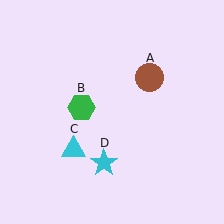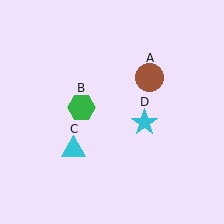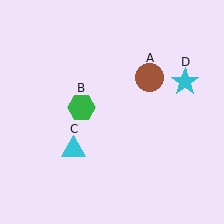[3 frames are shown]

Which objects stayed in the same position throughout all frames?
Brown circle (object A) and green hexagon (object B) and cyan triangle (object C) remained stationary.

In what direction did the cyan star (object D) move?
The cyan star (object D) moved up and to the right.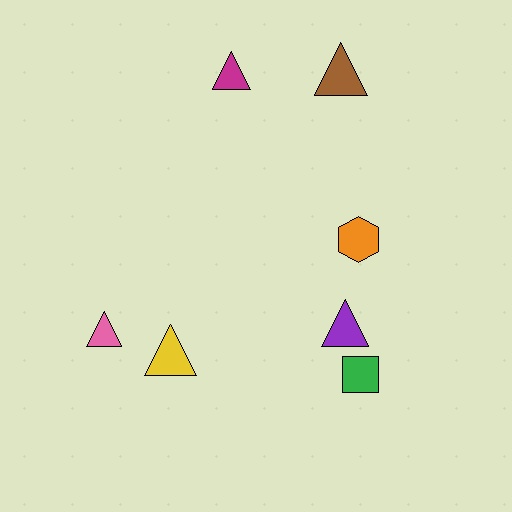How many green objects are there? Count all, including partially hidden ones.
There is 1 green object.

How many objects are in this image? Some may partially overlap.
There are 7 objects.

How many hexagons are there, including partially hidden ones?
There is 1 hexagon.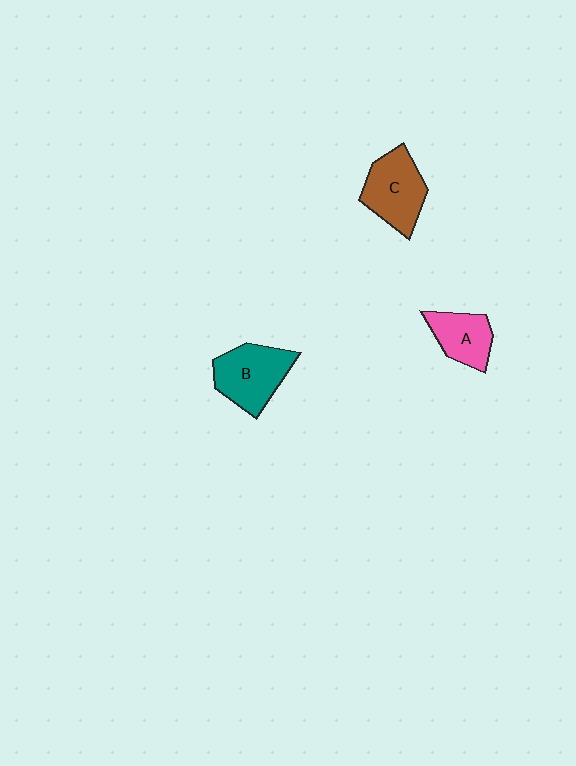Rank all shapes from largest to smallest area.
From largest to smallest: B (teal), C (brown), A (pink).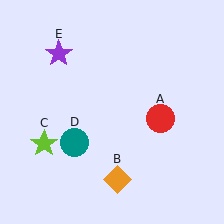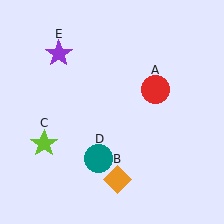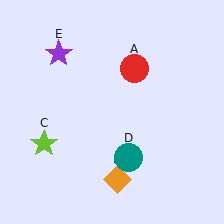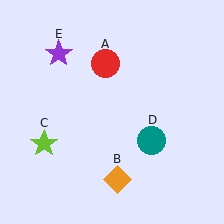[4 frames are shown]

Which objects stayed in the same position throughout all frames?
Orange diamond (object B) and lime star (object C) and purple star (object E) remained stationary.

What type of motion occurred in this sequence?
The red circle (object A), teal circle (object D) rotated counterclockwise around the center of the scene.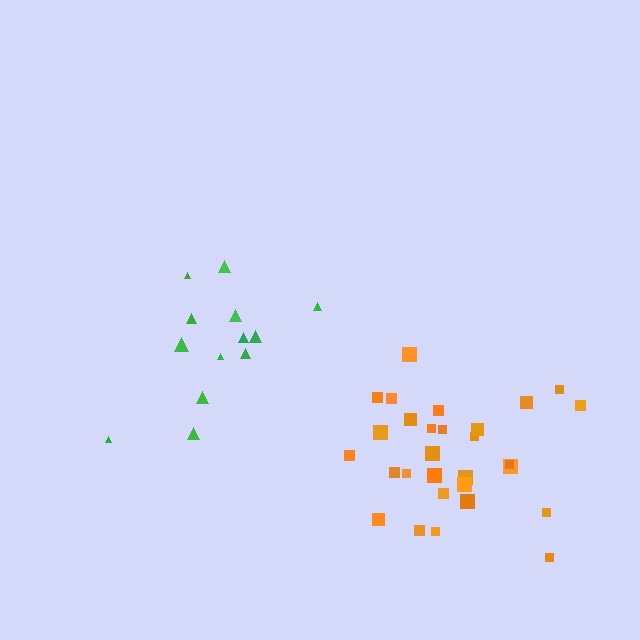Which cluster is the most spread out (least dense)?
Green.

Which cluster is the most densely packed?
Orange.